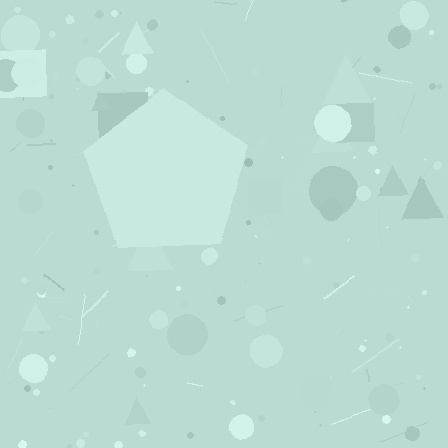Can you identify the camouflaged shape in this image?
The camouflaged shape is a pentagon.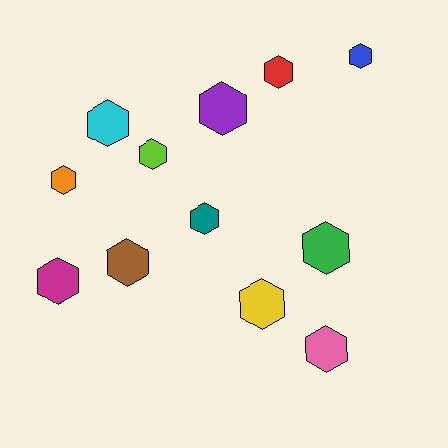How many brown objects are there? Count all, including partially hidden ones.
There is 1 brown object.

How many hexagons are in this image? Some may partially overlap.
There are 12 hexagons.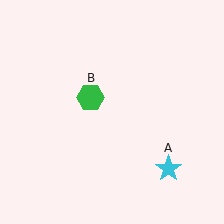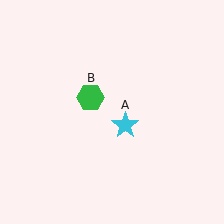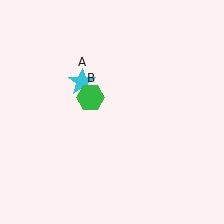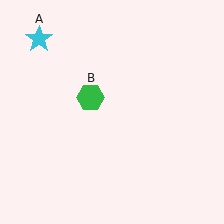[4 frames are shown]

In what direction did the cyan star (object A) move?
The cyan star (object A) moved up and to the left.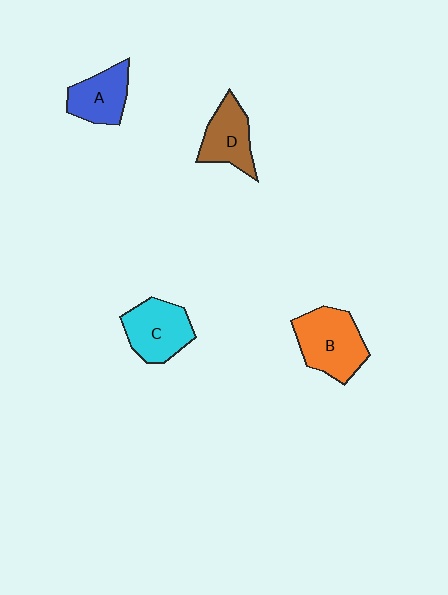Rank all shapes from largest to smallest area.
From largest to smallest: B (orange), C (cyan), D (brown), A (blue).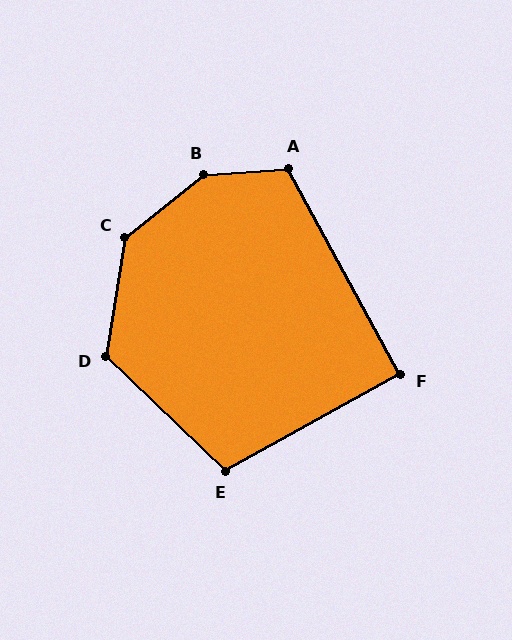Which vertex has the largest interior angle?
B, at approximately 145 degrees.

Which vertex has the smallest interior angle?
F, at approximately 90 degrees.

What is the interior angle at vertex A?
Approximately 115 degrees (obtuse).